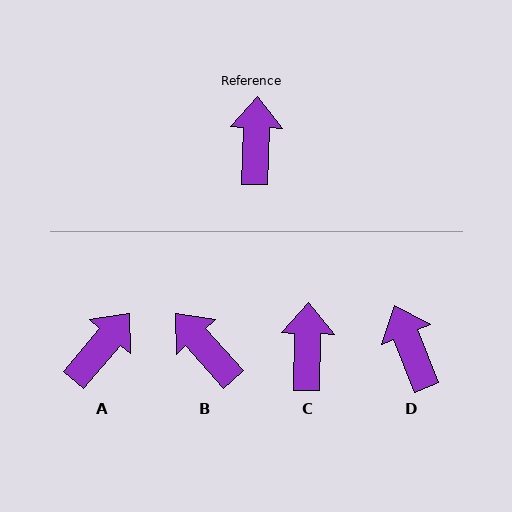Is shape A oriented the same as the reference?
No, it is off by about 39 degrees.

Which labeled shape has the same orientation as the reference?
C.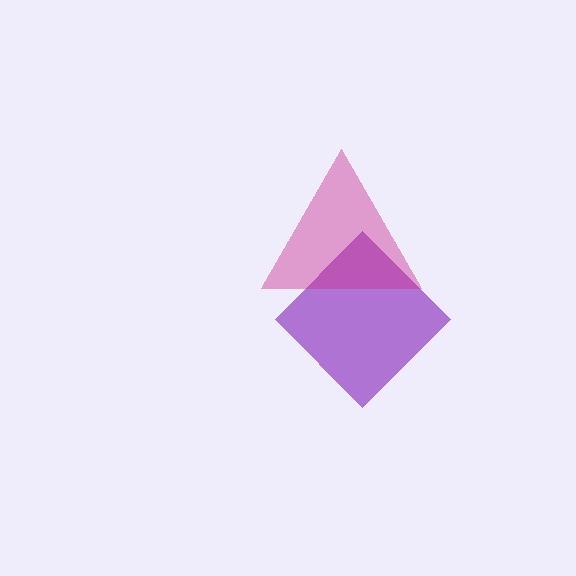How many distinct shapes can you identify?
There are 2 distinct shapes: a purple diamond, a magenta triangle.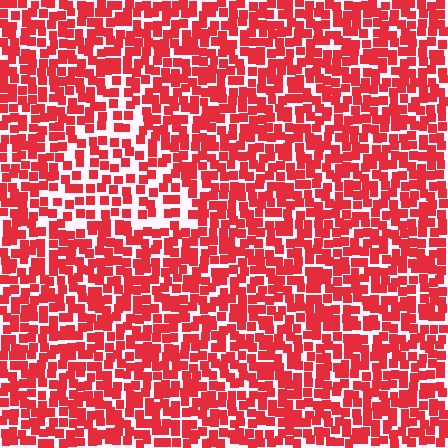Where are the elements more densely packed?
The elements are more densely packed outside the triangle boundary.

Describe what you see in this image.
The image contains small red elements arranged at two different densities. A triangle-shaped region is visible where the elements are less densely packed than the surrounding area.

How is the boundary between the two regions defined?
The boundary is defined by a change in element density (approximately 1.7x ratio). All elements are the same color, size, and shape.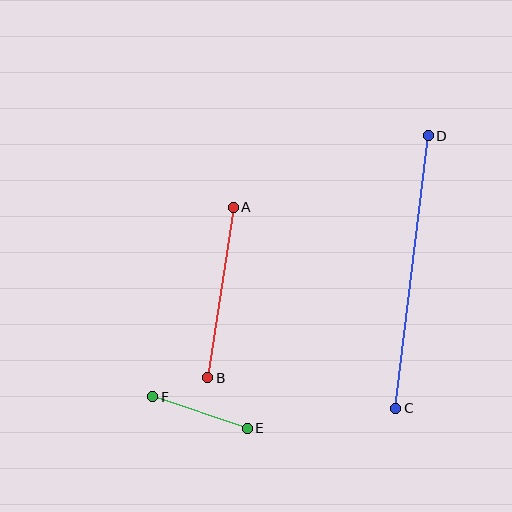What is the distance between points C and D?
The distance is approximately 274 pixels.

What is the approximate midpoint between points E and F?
The midpoint is at approximately (200, 413) pixels.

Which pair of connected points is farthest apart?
Points C and D are farthest apart.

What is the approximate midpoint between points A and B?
The midpoint is at approximately (220, 292) pixels.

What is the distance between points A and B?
The distance is approximately 172 pixels.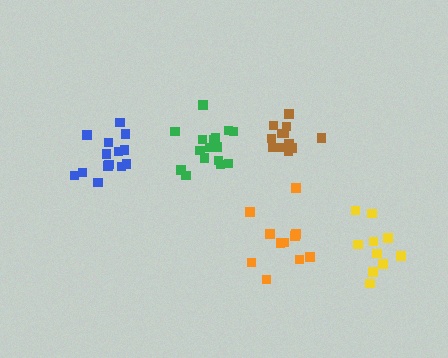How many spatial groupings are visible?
There are 5 spatial groupings.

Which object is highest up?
The brown cluster is topmost.